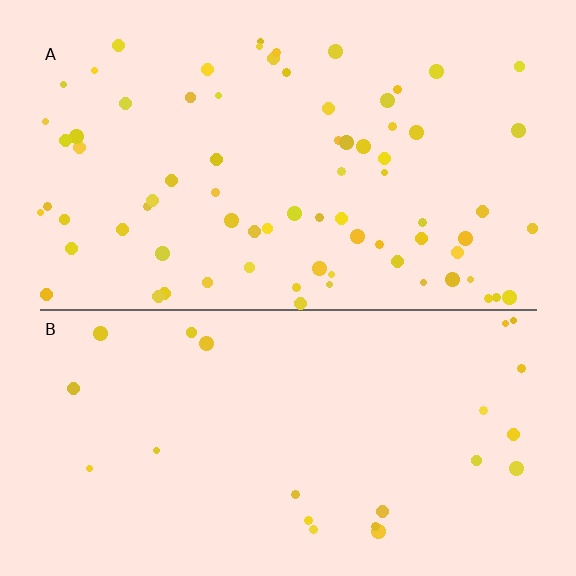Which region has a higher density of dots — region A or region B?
A (the top).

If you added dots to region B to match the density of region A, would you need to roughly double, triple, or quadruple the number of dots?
Approximately triple.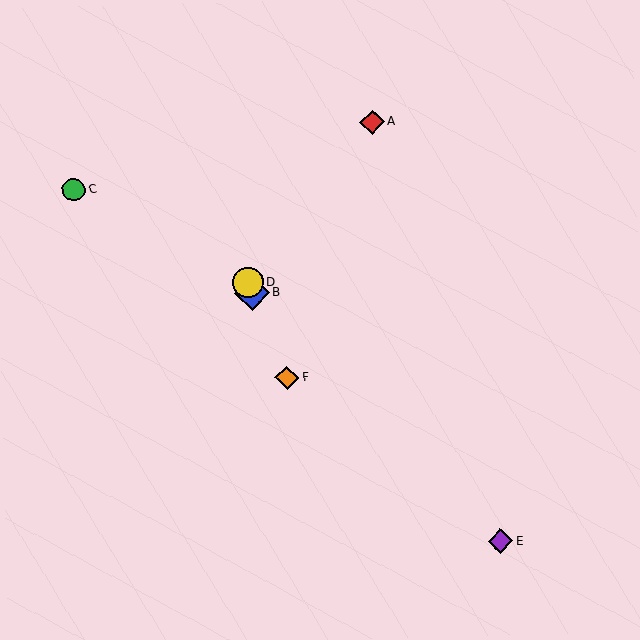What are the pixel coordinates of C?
Object C is at (74, 190).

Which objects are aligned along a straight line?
Objects B, D, F are aligned along a straight line.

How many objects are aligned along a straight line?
3 objects (B, D, F) are aligned along a straight line.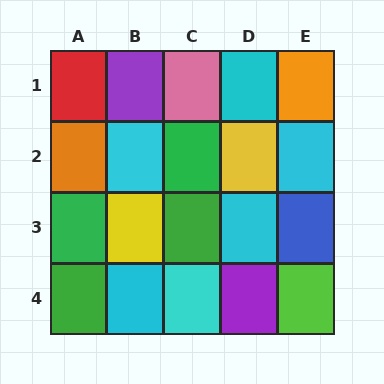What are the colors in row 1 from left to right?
Red, purple, pink, cyan, orange.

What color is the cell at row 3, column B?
Yellow.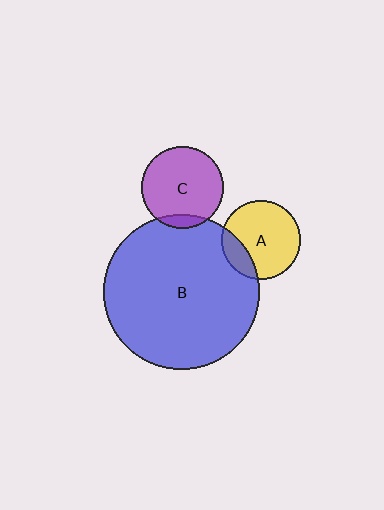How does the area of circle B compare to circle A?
Approximately 3.9 times.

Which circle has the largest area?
Circle B (blue).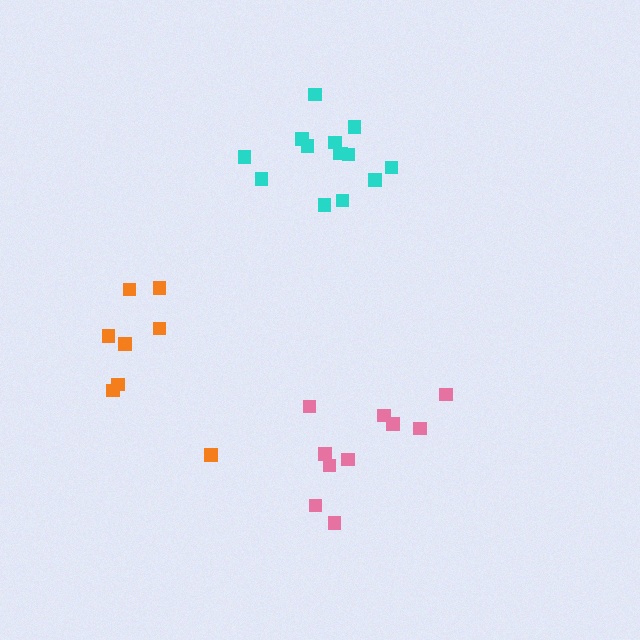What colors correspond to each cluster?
The clusters are colored: cyan, pink, orange.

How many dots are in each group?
Group 1: 14 dots, Group 2: 10 dots, Group 3: 8 dots (32 total).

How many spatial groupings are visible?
There are 3 spatial groupings.